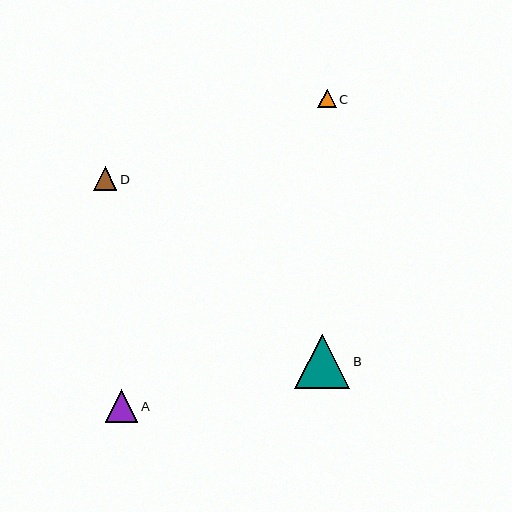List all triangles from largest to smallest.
From largest to smallest: B, A, D, C.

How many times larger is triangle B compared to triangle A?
Triangle B is approximately 1.7 times the size of triangle A.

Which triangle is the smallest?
Triangle C is the smallest with a size of approximately 18 pixels.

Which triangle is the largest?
Triangle B is the largest with a size of approximately 55 pixels.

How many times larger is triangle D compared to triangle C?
Triangle D is approximately 1.3 times the size of triangle C.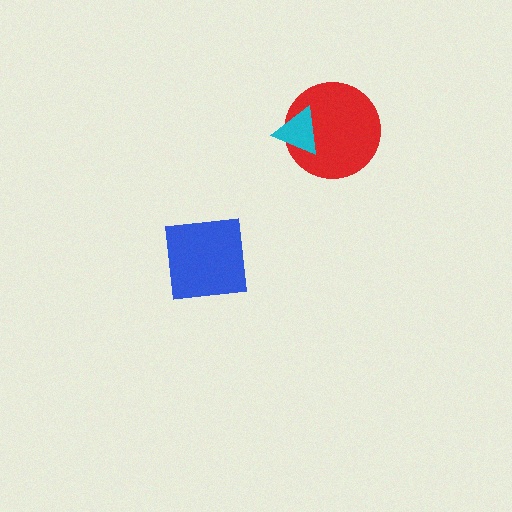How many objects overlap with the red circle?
1 object overlaps with the red circle.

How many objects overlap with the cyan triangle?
1 object overlaps with the cyan triangle.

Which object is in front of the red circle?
The cyan triangle is in front of the red circle.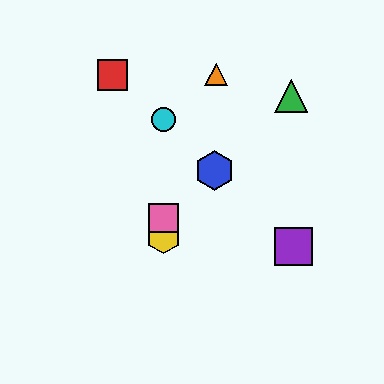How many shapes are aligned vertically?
3 shapes (the yellow hexagon, the cyan circle, the pink square) are aligned vertically.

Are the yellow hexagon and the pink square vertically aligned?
Yes, both are at x≈164.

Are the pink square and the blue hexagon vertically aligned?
No, the pink square is at x≈164 and the blue hexagon is at x≈214.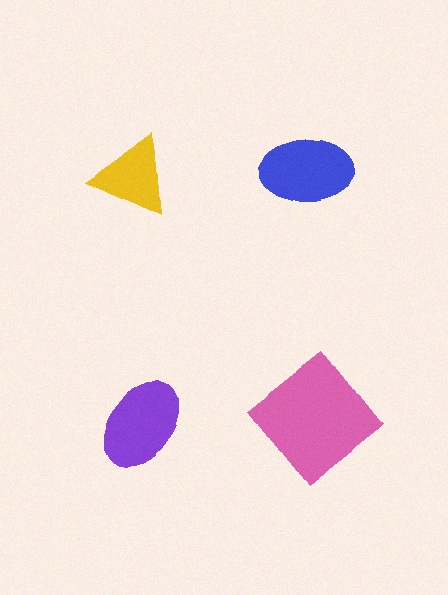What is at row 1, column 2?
A blue ellipse.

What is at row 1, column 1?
A yellow triangle.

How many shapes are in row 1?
2 shapes.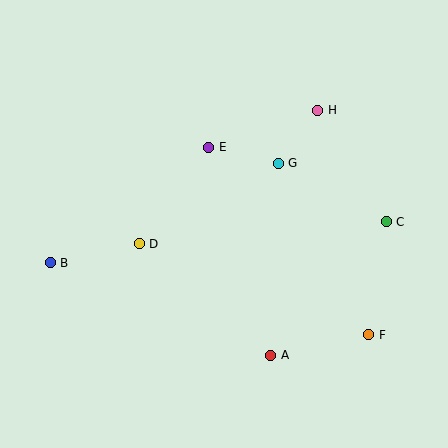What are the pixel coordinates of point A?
Point A is at (270, 355).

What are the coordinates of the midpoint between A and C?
The midpoint between A and C is at (328, 289).